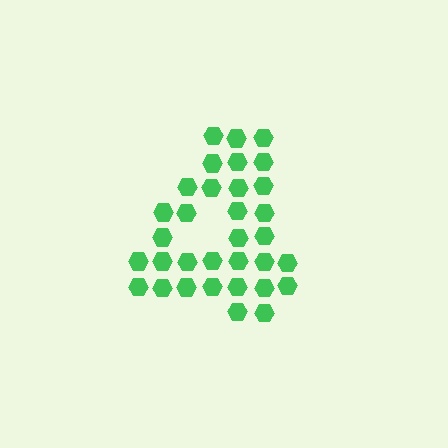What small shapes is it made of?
It is made of small hexagons.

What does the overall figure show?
The overall figure shows the digit 4.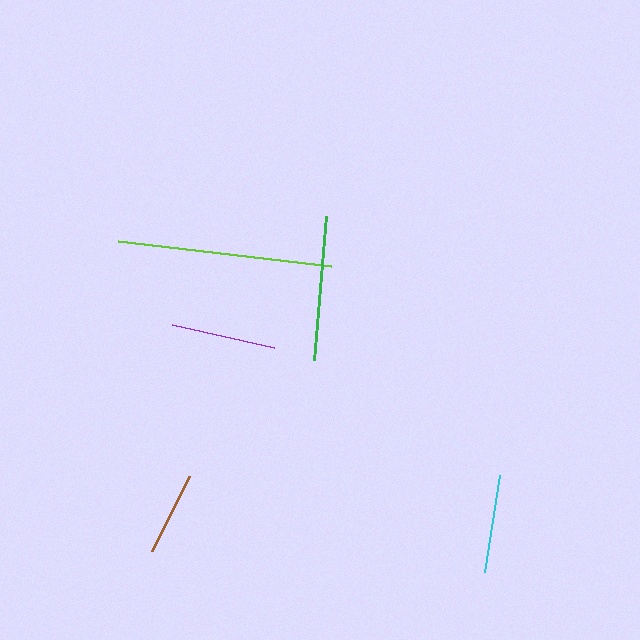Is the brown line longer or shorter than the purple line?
The purple line is longer than the brown line.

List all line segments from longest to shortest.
From longest to shortest: lime, green, purple, cyan, brown.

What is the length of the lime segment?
The lime segment is approximately 215 pixels long.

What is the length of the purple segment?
The purple segment is approximately 104 pixels long.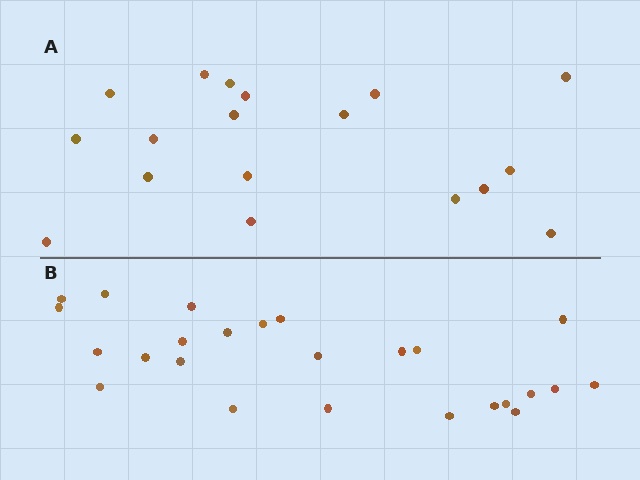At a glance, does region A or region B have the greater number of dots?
Region B (the bottom region) has more dots.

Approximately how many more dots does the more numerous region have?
Region B has roughly 8 or so more dots than region A.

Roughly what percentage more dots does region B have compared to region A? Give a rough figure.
About 40% more.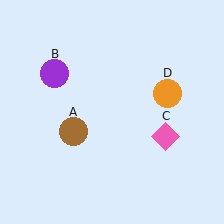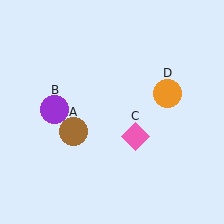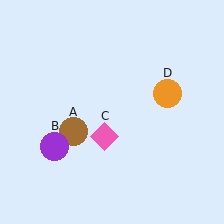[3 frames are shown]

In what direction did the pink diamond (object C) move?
The pink diamond (object C) moved left.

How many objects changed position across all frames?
2 objects changed position: purple circle (object B), pink diamond (object C).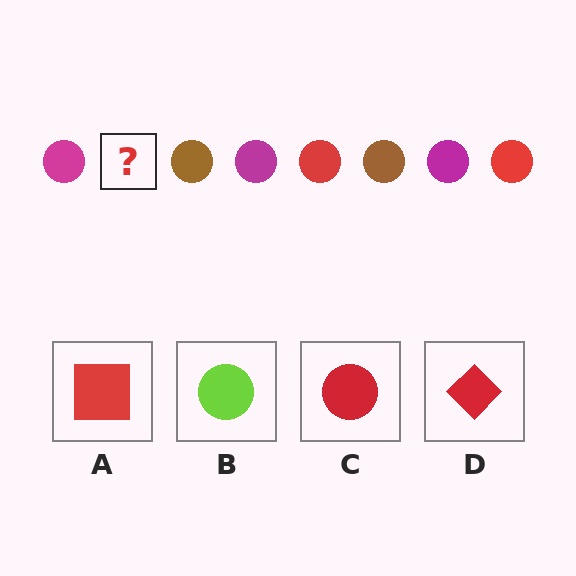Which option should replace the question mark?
Option C.